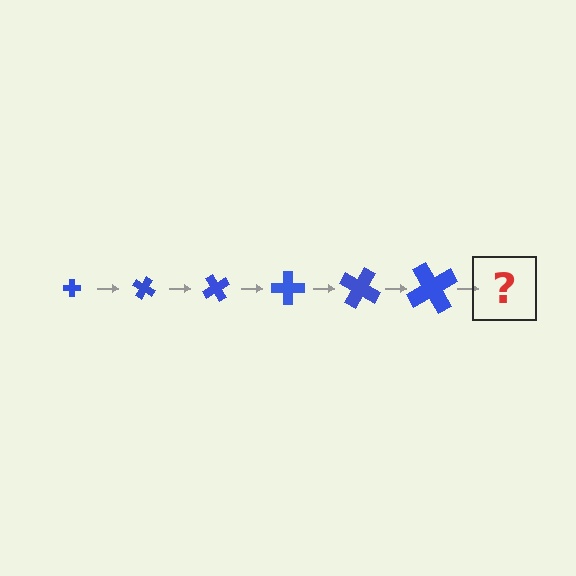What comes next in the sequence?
The next element should be a cross, larger than the previous one and rotated 180 degrees from the start.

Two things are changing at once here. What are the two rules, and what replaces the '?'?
The two rules are that the cross grows larger each step and it rotates 30 degrees each step. The '?' should be a cross, larger than the previous one and rotated 180 degrees from the start.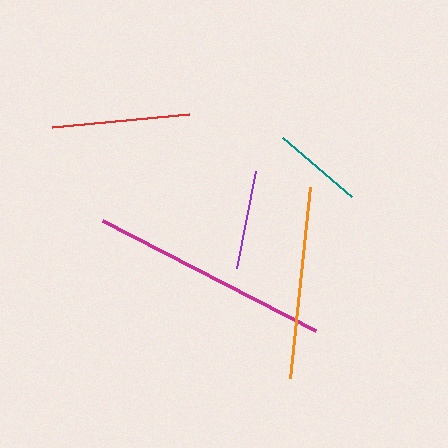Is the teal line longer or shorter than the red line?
The red line is longer than the teal line.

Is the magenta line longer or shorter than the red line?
The magenta line is longer than the red line.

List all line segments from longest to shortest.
From longest to shortest: magenta, orange, red, purple, teal.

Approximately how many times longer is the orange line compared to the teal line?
The orange line is approximately 2.1 times the length of the teal line.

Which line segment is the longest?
The magenta line is the longest at approximately 239 pixels.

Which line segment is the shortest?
The teal line is the shortest at approximately 91 pixels.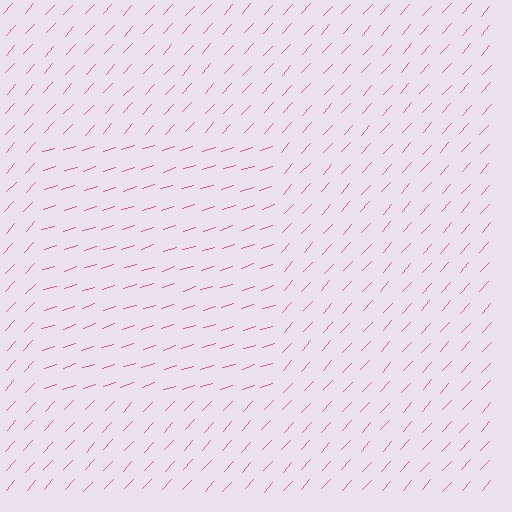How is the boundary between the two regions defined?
The boundary is defined purely by a change in line orientation (approximately 30 degrees difference). All lines are the same color and thickness.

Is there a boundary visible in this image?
Yes, there is a texture boundary formed by a change in line orientation.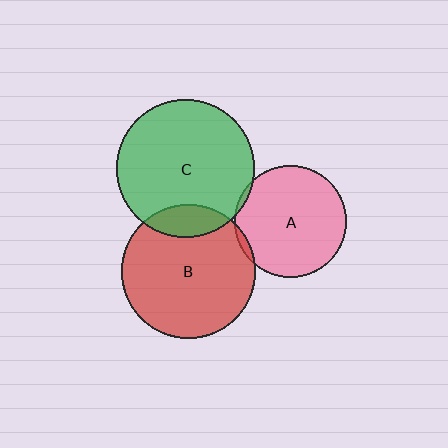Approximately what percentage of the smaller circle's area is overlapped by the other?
Approximately 15%.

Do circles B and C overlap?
Yes.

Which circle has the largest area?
Circle C (green).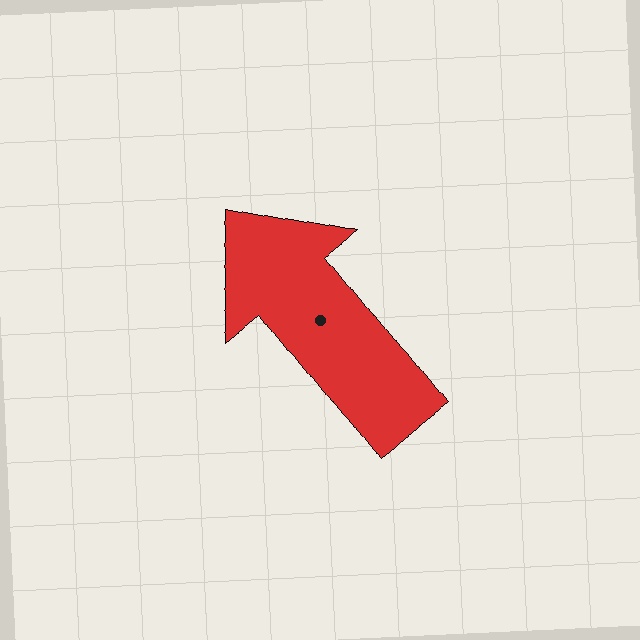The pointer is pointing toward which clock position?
Roughly 11 o'clock.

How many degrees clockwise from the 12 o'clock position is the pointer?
Approximately 322 degrees.